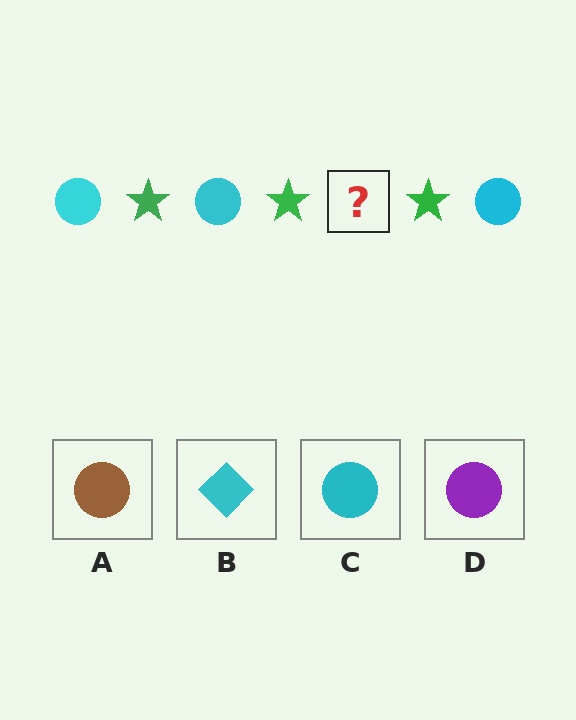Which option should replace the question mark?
Option C.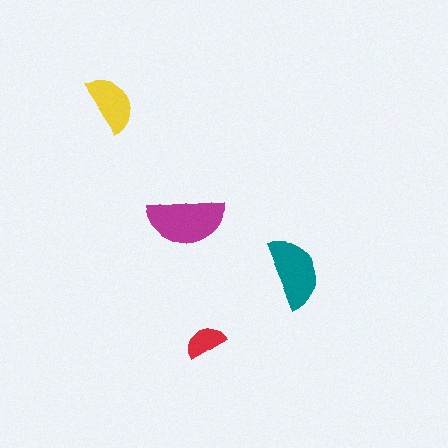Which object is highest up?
The yellow semicircle is topmost.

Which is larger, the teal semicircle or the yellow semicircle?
The teal one.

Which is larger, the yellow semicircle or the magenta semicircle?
The magenta one.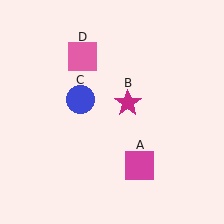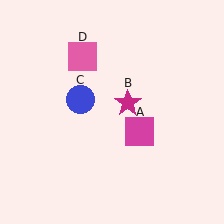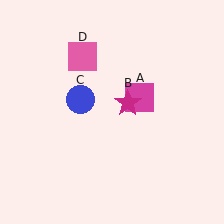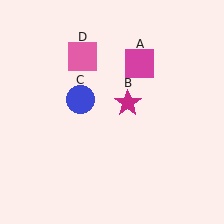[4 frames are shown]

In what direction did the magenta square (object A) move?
The magenta square (object A) moved up.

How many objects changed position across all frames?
1 object changed position: magenta square (object A).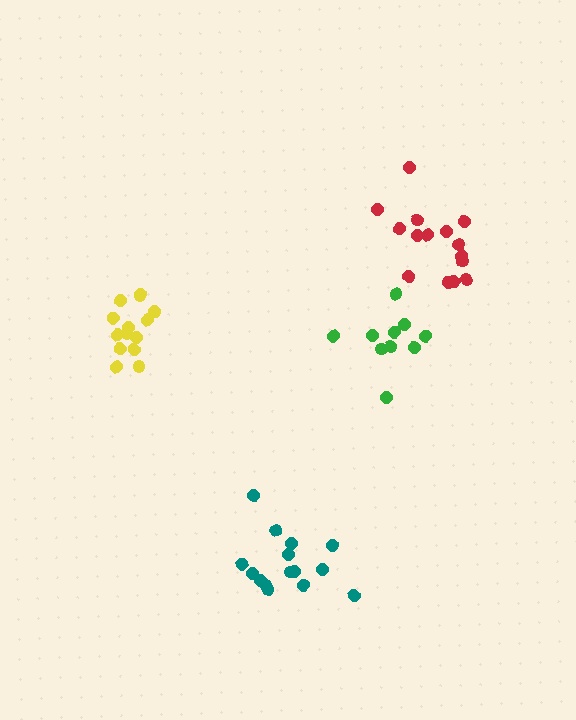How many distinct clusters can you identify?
There are 4 distinct clusters.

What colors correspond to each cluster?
The clusters are colored: yellow, red, teal, green.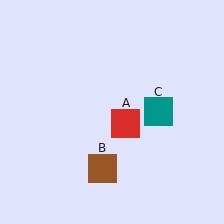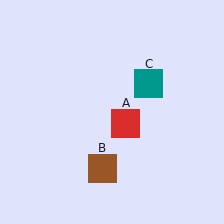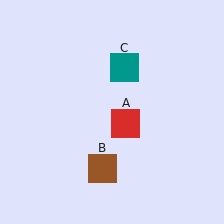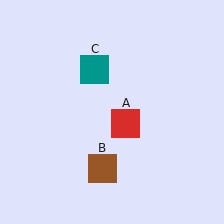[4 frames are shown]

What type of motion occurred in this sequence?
The teal square (object C) rotated counterclockwise around the center of the scene.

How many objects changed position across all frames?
1 object changed position: teal square (object C).